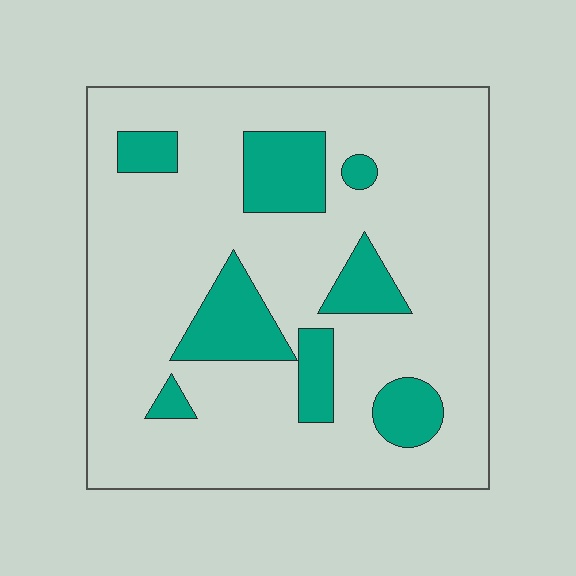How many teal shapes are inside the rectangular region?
8.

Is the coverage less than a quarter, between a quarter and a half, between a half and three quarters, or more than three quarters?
Less than a quarter.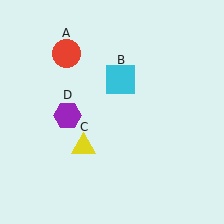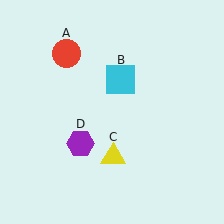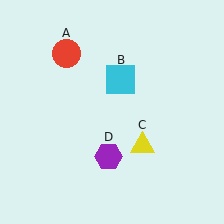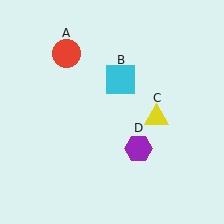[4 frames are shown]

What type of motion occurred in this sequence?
The yellow triangle (object C), purple hexagon (object D) rotated counterclockwise around the center of the scene.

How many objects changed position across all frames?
2 objects changed position: yellow triangle (object C), purple hexagon (object D).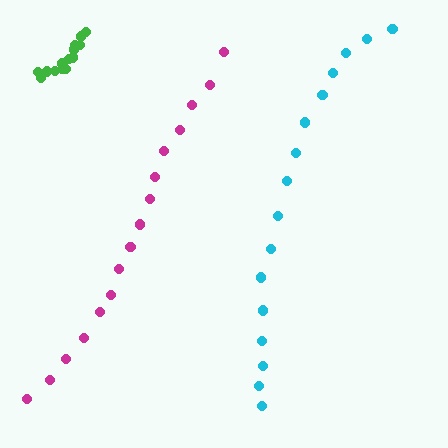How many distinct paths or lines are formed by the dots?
There are 3 distinct paths.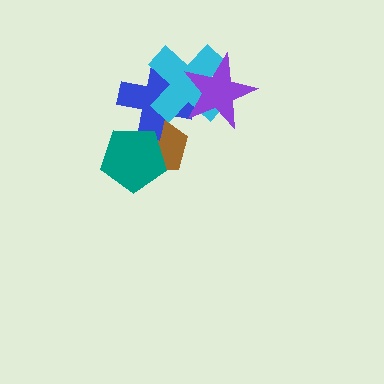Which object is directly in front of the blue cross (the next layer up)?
The cyan cross is directly in front of the blue cross.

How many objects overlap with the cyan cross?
2 objects overlap with the cyan cross.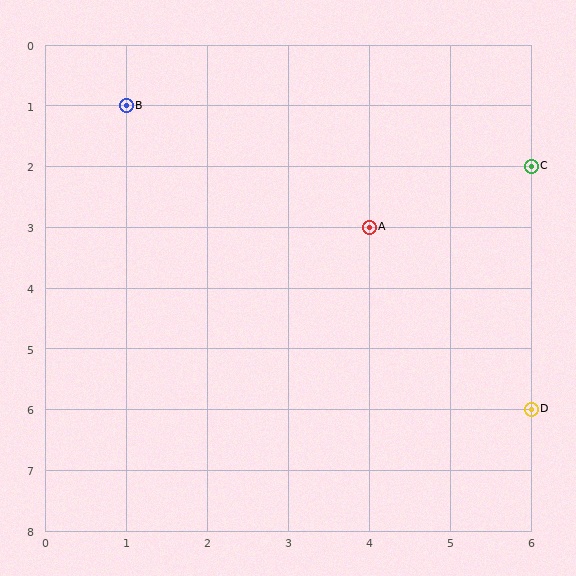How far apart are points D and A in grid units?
Points D and A are 2 columns and 3 rows apart (about 3.6 grid units diagonally).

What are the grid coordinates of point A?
Point A is at grid coordinates (4, 3).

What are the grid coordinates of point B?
Point B is at grid coordinates (1, 1).